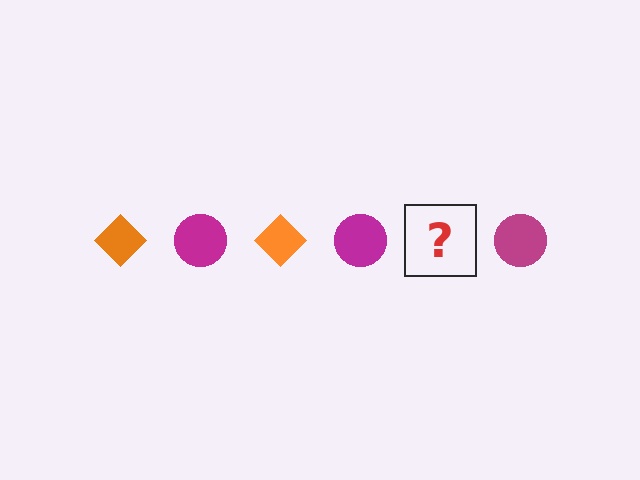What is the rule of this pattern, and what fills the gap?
The rule is that the pattern alternates between orange diamond and magenta circle. The gap should be filled with an orange diamond.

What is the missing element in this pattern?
The missing element is an orange diamond.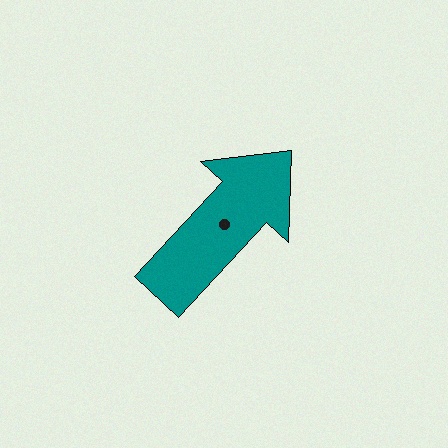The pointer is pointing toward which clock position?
Roughly 1 o'clock.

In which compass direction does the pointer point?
Northeast.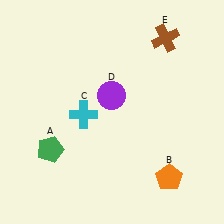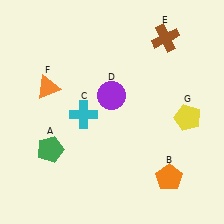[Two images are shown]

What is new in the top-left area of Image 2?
An orange triangle (F) was added in the top-left area of Image 2.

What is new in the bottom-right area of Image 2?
A yellow pentagon (G) was added in the bottom-right area of Image 2.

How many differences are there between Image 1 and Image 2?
There are 2 differences between the two images.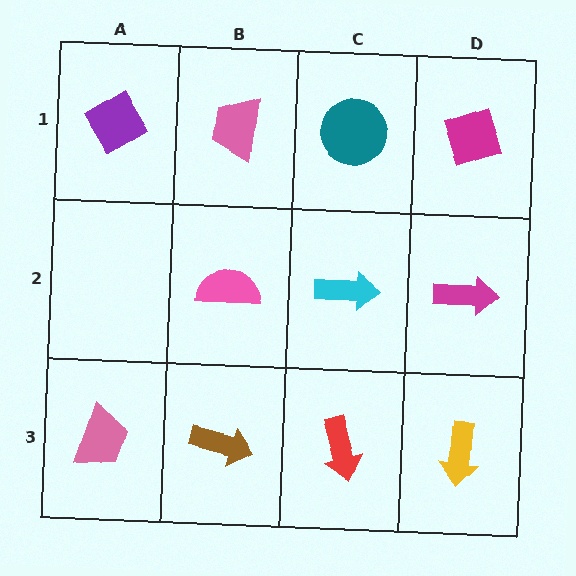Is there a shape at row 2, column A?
No, that cell is empty.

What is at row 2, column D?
A magenta arrow.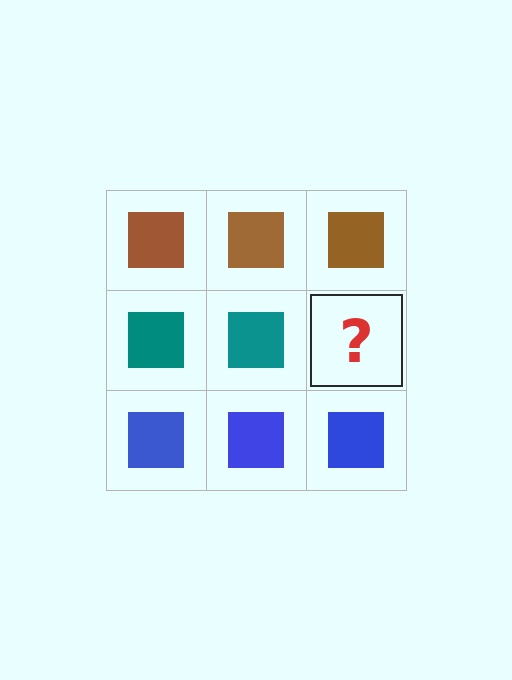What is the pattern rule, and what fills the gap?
The rule is that each row has a consistent color. The gap should be filled with a teal square.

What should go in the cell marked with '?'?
The missing cell should contain a teal square.